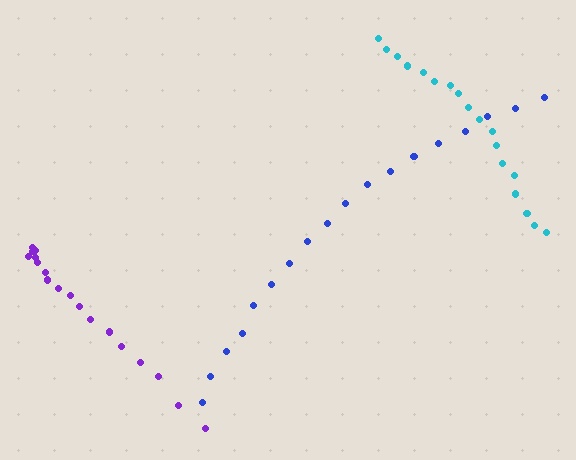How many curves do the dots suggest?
There are 3 distinct paths.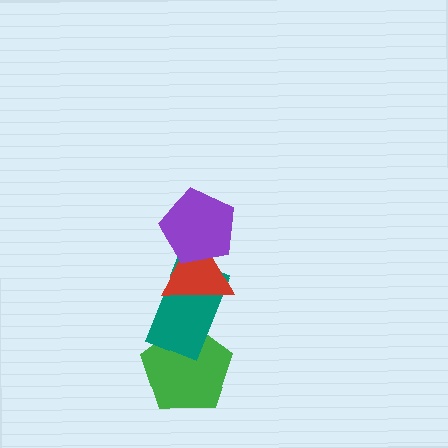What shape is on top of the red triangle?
The purple pentagon is on top of the red triangle.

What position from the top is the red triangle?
The red triangle is 2nd from the top.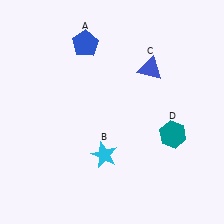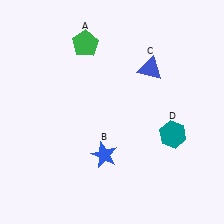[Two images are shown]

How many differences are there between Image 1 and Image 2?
There are 2 differences between the two images.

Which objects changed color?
A changed from blue to green. B changed from cyan to blue.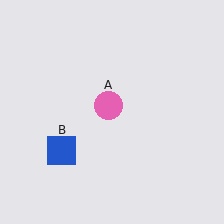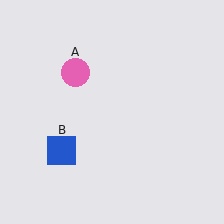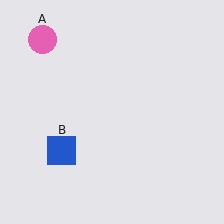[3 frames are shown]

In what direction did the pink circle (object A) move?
The pink circle (object A) moved up and to the left.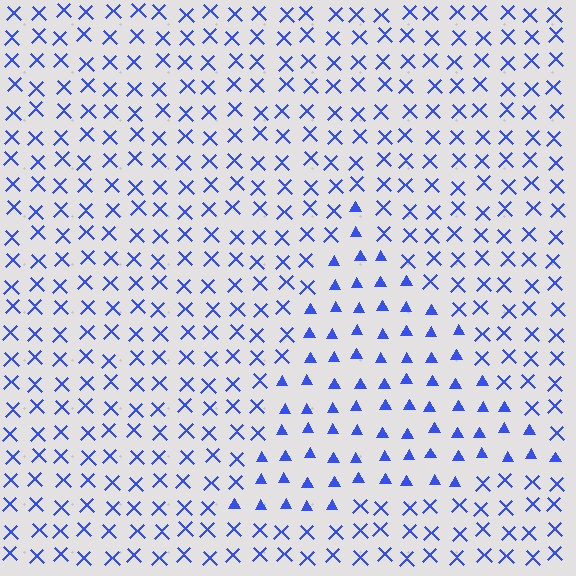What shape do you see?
I see a triangle.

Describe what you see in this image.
The image is filled with small blue elements arranged in a uniform grid. A triangle-shaped region contains triangles, while the surrounding area contains X marks. The boundary is defined purely by the change in element shape.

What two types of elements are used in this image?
The image uses triangles inside the triangle region and X marks outside it.